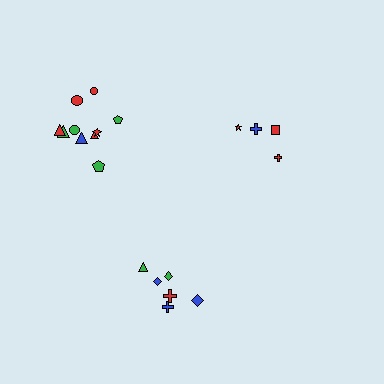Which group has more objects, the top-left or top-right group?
The top-left group.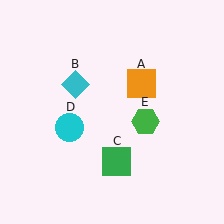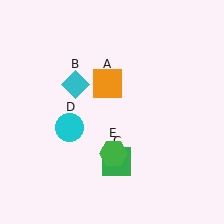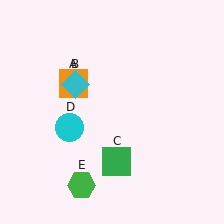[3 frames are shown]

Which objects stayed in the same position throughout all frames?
Cyan diamond (object B) and green square (object C) and cyan circle (object D) remained stationary.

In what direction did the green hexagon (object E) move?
The green hexagon (object E) moved down and to the left.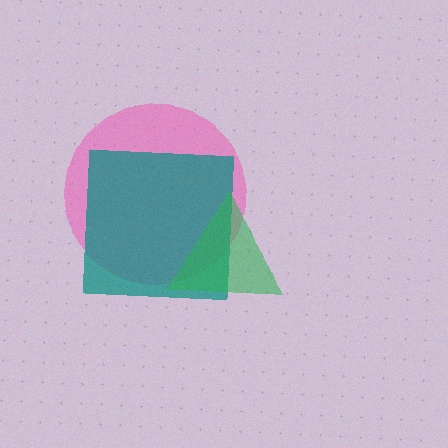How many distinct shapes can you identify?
There are 3 distinct shapes: a pink circle, a teal square, a green triangle.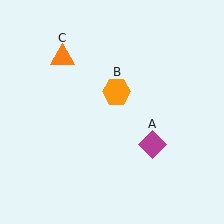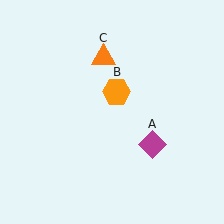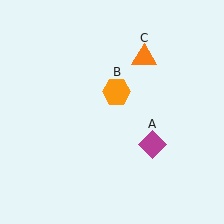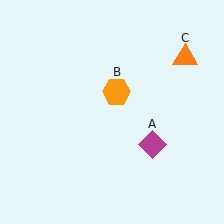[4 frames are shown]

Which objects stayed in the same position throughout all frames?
Magenta diamond (object A) and orange hexagon (object B) remained stationary.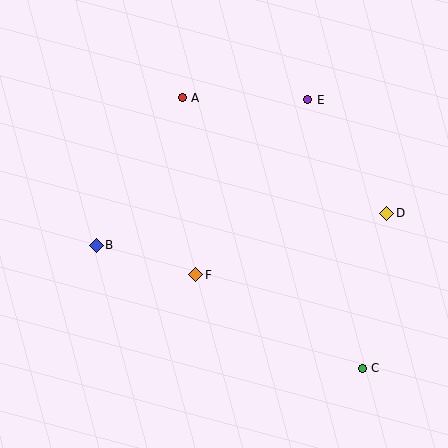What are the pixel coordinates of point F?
Point F is at (196, 275).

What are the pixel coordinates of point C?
Point C is at (362, 368).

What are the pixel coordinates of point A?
Point A is at (182, 98).